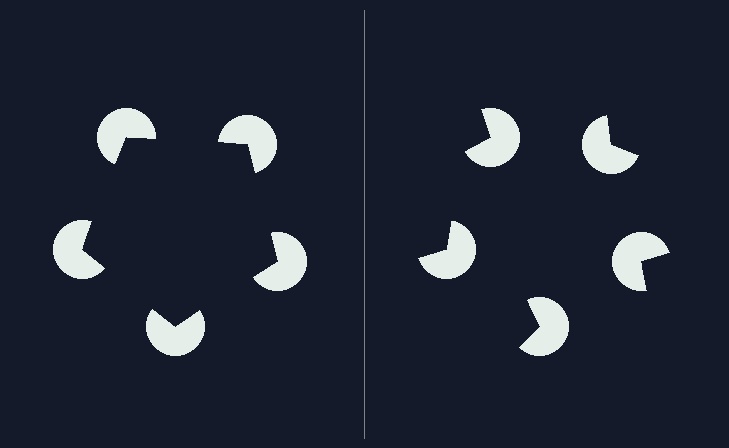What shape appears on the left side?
An illusory pentagon.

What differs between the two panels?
The pac-man discs are positioned identically on both sides; only the wedge orientations differ. On the left they align to a pentagon; on the right they are misaligned.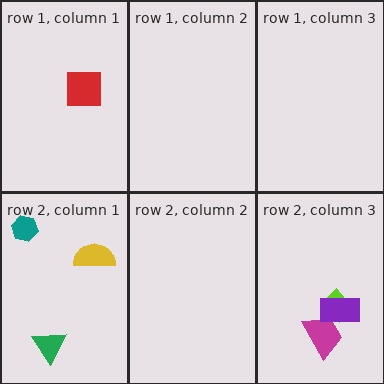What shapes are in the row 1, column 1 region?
The red square.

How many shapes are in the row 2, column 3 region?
3.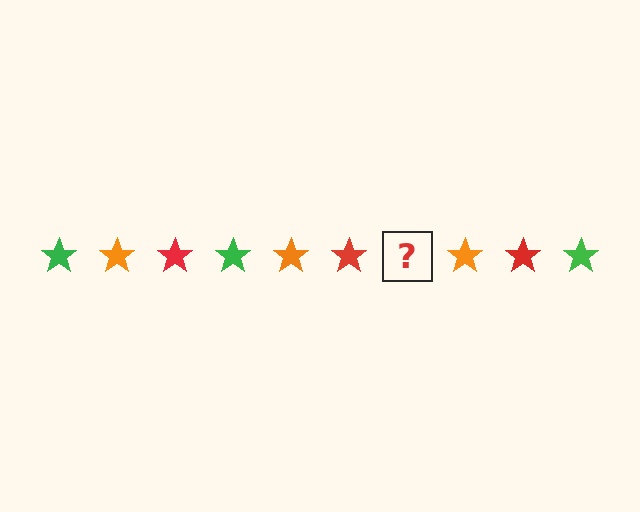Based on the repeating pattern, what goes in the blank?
The blank should be a green star.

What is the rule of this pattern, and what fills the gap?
The rule is that the pattern cycles through green, orange, red stars. The gap should be filled with a green star.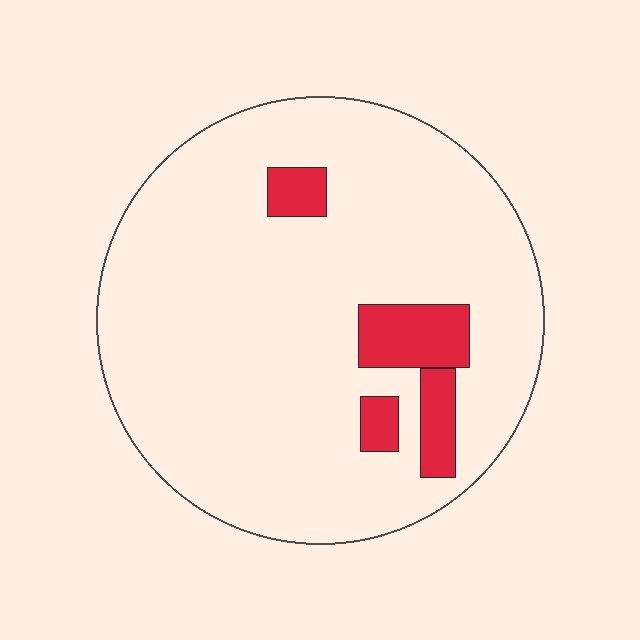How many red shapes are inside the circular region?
4.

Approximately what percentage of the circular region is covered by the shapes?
Approximately 10%.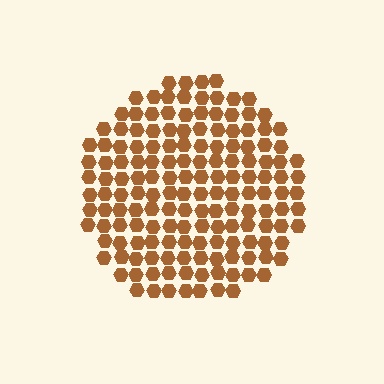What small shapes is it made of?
It is made of small hexagons.